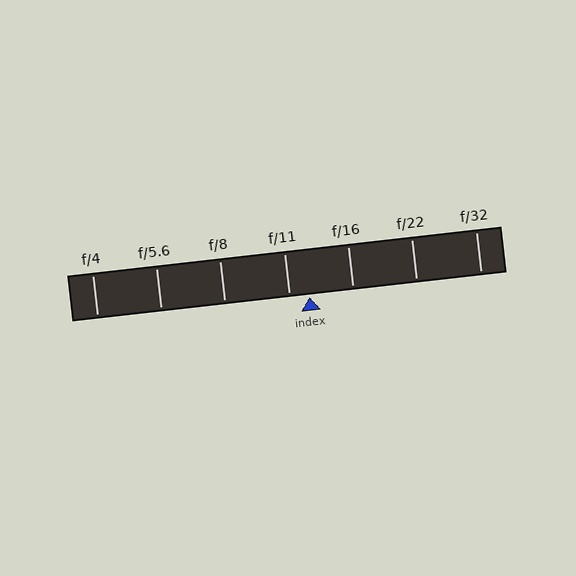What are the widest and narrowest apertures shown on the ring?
The widest aperture shown is f/4 and the narrowest is f/32.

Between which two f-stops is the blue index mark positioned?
The index mark is between f/11 and f/16.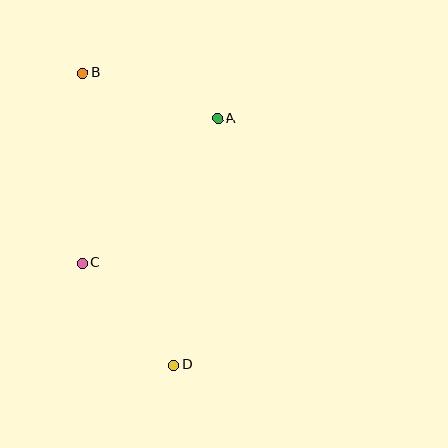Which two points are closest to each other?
Points C and D are closest to each other.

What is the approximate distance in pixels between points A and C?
The distance between A and C is approximately 198 pixels.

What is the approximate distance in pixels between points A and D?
The distance between A and D is approximately 251 pixels.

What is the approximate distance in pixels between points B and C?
The distance between B and C is approximately 190 pixels.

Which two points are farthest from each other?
Points B and D are farthest from each other.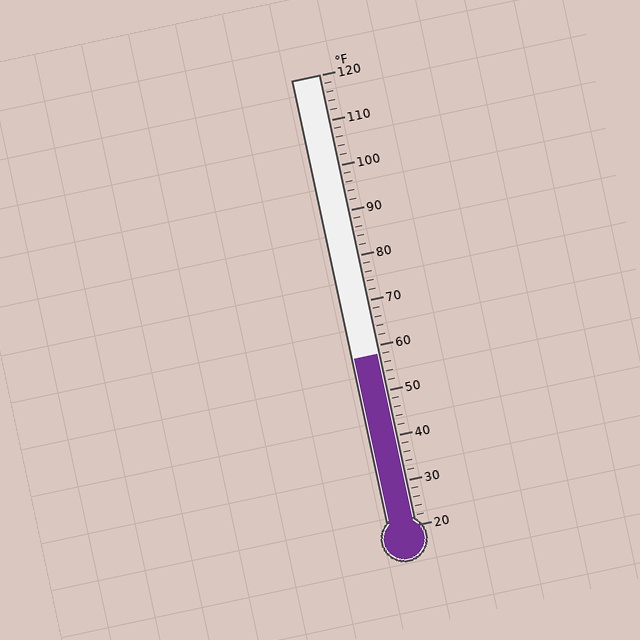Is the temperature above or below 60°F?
The temperature is below 60°F.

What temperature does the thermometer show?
The thermometer shows approximately 58°F.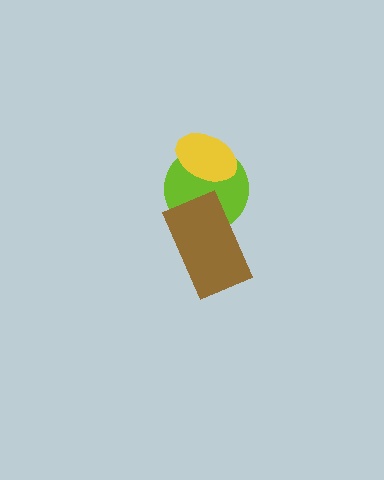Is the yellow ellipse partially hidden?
No, no other shape covers it.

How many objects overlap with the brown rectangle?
1 object overlaps with the brown rectangle.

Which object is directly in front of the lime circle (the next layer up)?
The yellow ellipse is directly in front of the lime circle.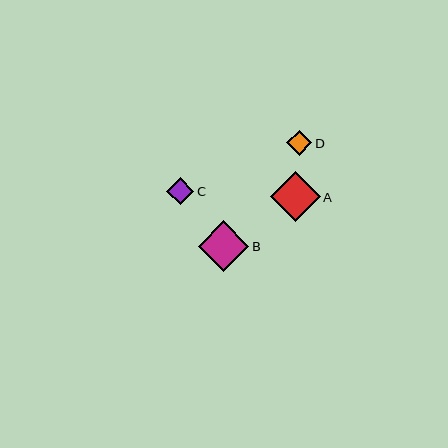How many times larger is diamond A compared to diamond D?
Diamond A is approximately 1.9 times the size of diamond D.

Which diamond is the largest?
Diamond B is the largest with a size of approximately 50 pixels.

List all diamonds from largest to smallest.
From largest to smallest: B, A, C, D.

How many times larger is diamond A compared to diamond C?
Diamond A is approximately 1.8 times the size of diamond C.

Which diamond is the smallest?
Diamond D is the smallest with a size of approximately 26 pixels.